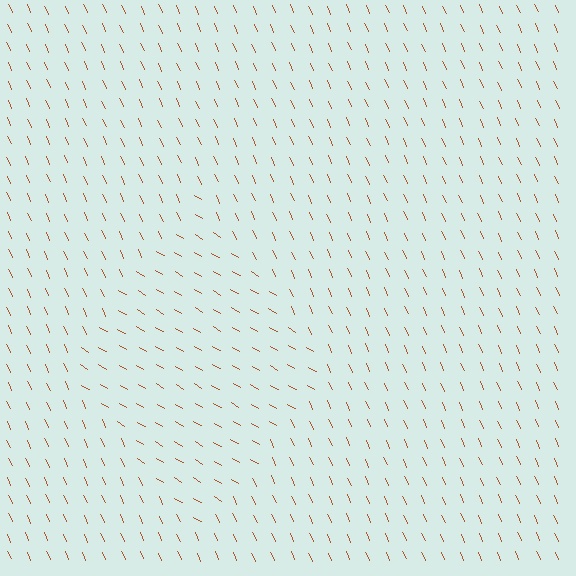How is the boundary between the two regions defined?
The boundary is defined purely by a change in line orientation (approximately 36 degrees difference). All lines are the same color and thickness.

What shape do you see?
I see a diamond.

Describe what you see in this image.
The image is filled with small brown line segments. A diamond region in the image has lines oriented differently from the surrounding lines, creating a visible texture boundary.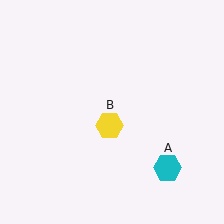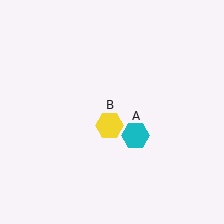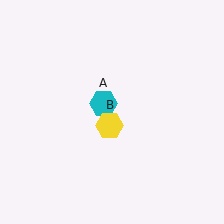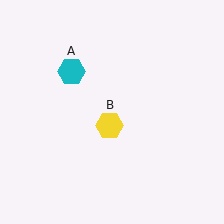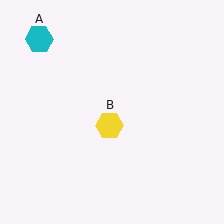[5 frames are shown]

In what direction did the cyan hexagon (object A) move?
The cyan hexagon (object A) moved up and to the left.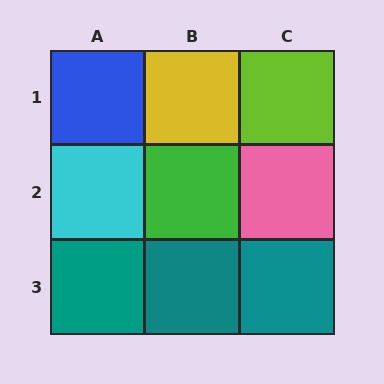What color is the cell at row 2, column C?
Pink.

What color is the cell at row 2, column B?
Green.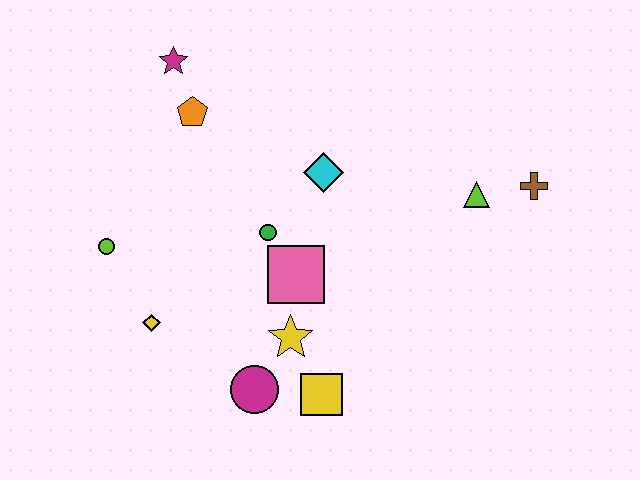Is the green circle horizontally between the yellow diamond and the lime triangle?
Yes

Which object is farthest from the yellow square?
The magenta star is farthest from the yellow square.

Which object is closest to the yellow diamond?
The lime circle is closest to the yellow diamond.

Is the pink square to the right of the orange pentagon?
Yes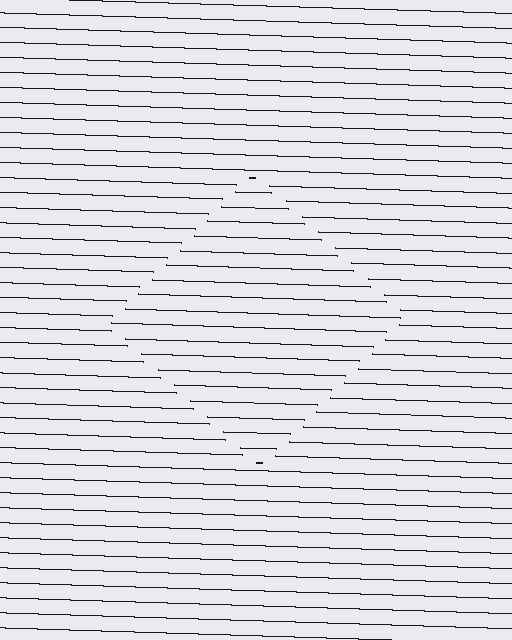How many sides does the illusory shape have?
4 sides — the line-ends trace a square.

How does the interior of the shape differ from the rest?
The interior of the shape contains the same grating, shifted by half a period — the contour is defined by the phase discontinuity where line-ends from the inner and outer gratings abut.